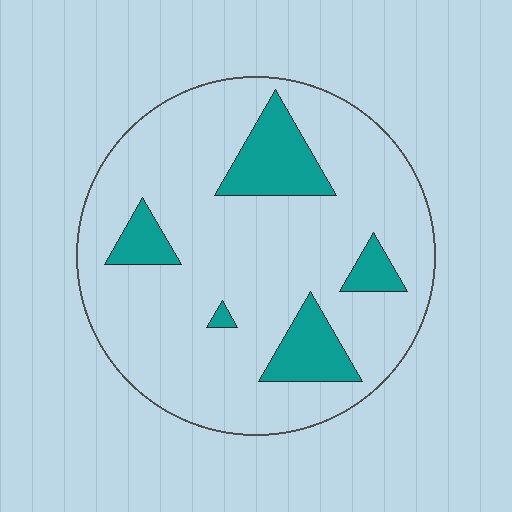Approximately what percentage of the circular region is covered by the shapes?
Approximately 15%.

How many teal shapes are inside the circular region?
5.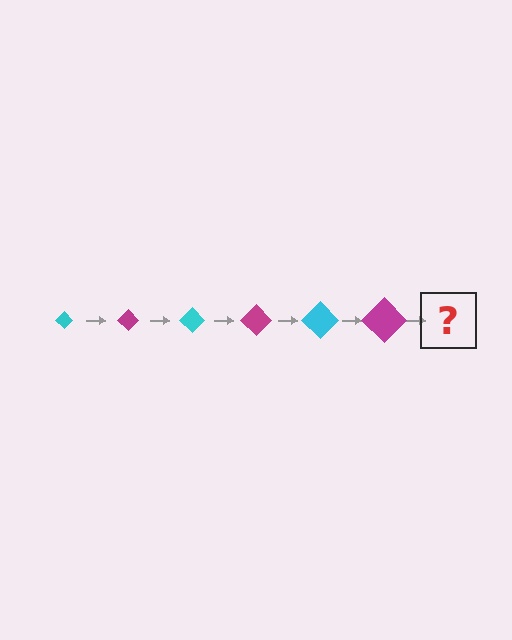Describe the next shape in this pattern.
It should be a cyan diamond, larger than the previous one.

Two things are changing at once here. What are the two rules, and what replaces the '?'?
The two rules are that the diamond grows larger each step and the color cycles through cyan and magenta. The '?' should be a cyan diamond, larger than the previous one.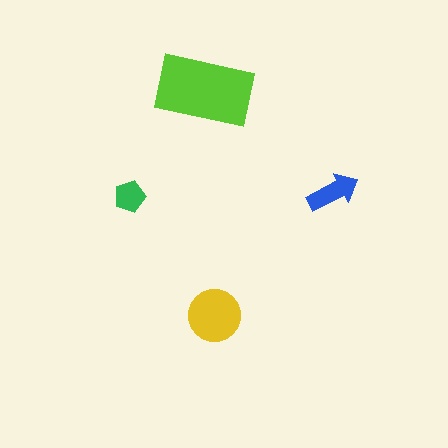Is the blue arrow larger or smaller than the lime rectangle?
Smaller.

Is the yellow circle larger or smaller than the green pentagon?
Larger.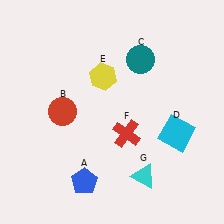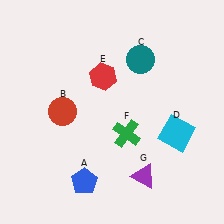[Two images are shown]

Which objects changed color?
E changed from yellow to red. F changed from red to green. G changed from cyan to purple.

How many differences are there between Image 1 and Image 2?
There are 3 differences between the two images.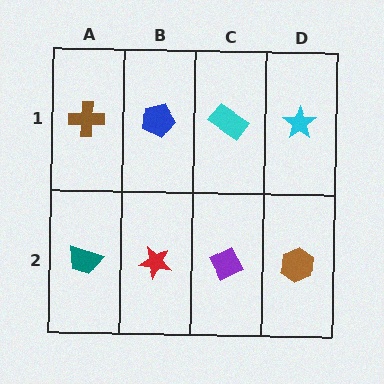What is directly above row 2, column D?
A cyan star.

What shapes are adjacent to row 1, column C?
A purple diamond (row 2, column C), a blue pentagon (row 1, column B), a cyan star (row 1, column D).